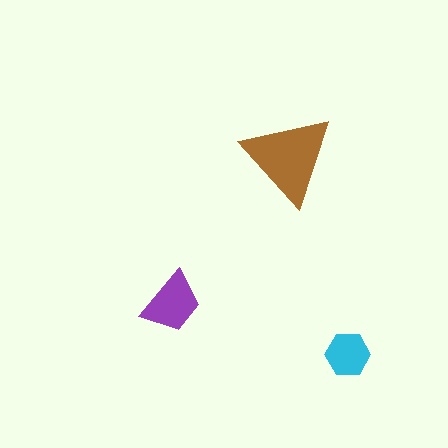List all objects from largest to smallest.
The brown triangle, the purple trapezoid, the cyan hexagon.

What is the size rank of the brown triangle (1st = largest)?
1st.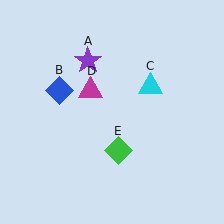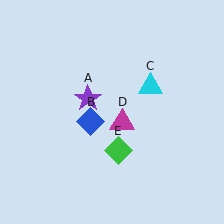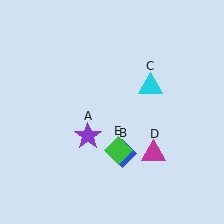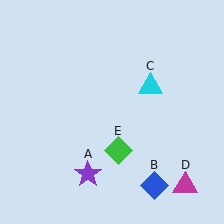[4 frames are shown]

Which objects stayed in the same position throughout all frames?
Cyan triangle (object C) and green diamond (object E) remained stationary.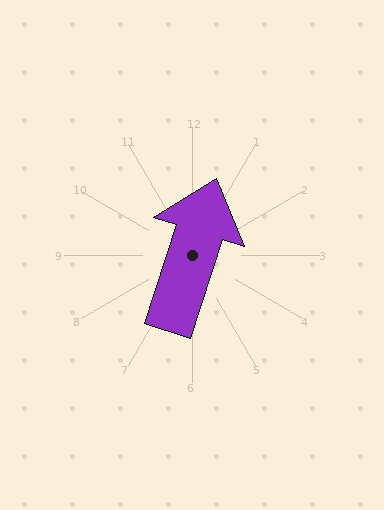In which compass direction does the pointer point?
North.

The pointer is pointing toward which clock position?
Roughly 1 o'clock.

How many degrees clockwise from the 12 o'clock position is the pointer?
Approximately 18 degrees.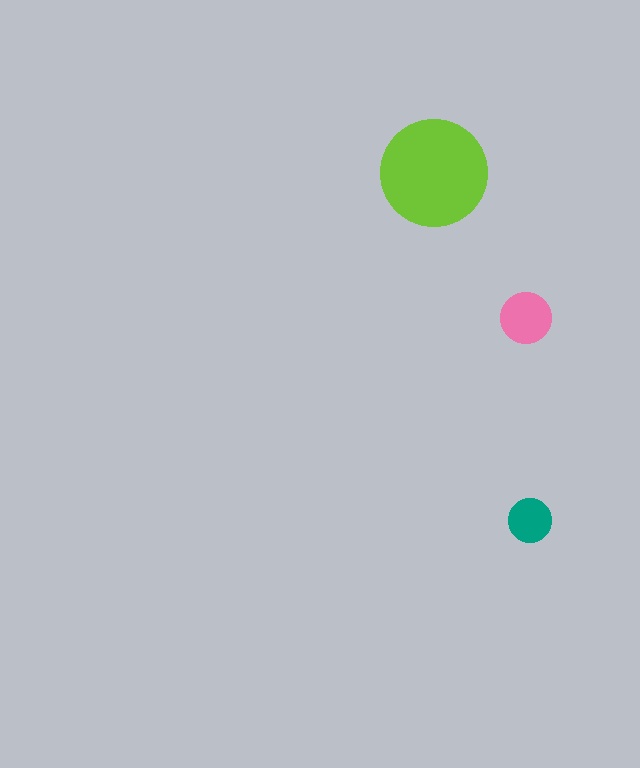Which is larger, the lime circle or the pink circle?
The lime one.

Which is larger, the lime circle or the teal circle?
The lime one.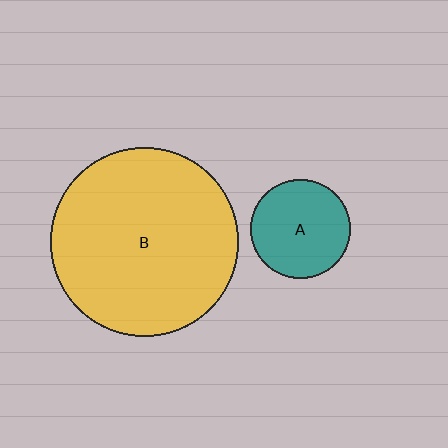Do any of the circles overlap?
No, none of the circles overlap.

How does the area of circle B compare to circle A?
Approximately 3.6 times.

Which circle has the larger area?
Circle B (yellow).